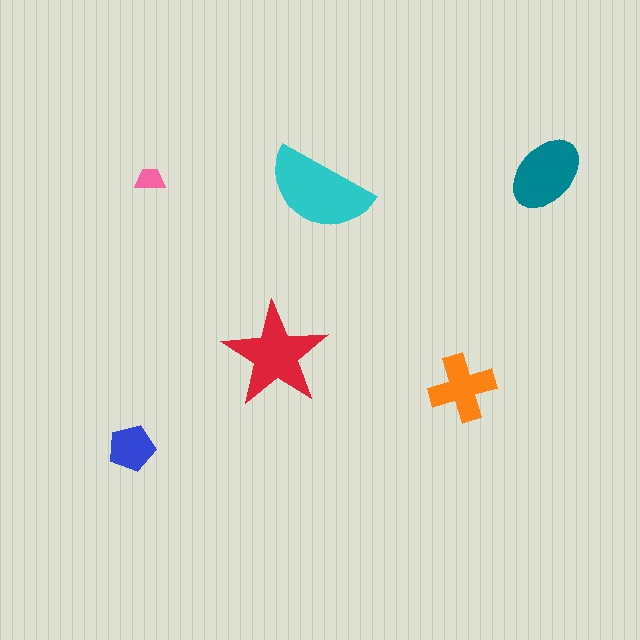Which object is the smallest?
The pink trapezoid.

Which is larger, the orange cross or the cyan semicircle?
The cyan semicircle.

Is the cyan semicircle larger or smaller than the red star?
Larger.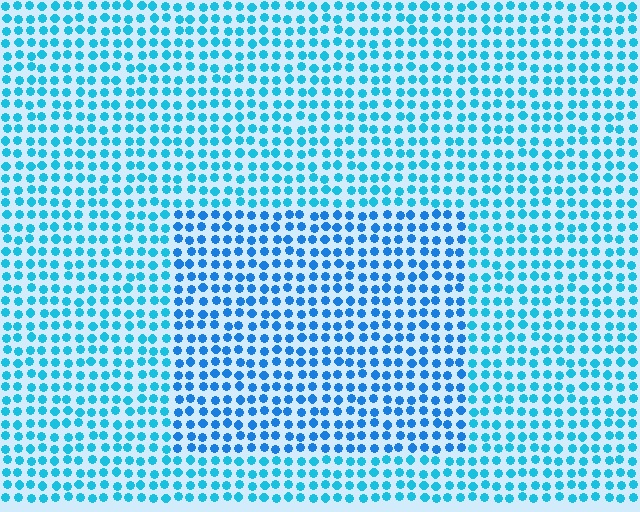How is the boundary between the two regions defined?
The boundary is defined purely by a slight shift in hue (about 20 degrees). Spacing, size, and orientation are identical on both sides.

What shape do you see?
I see a rectangle.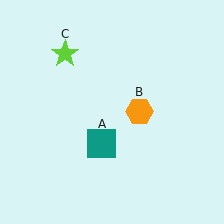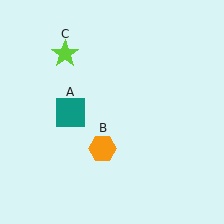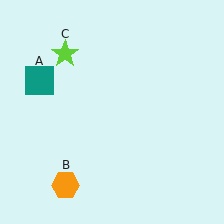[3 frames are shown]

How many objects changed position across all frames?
2 objects changed position: teal square (object A), orange hexagon (object B).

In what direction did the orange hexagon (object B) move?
The orange hexagon (object B) moved down and to the left.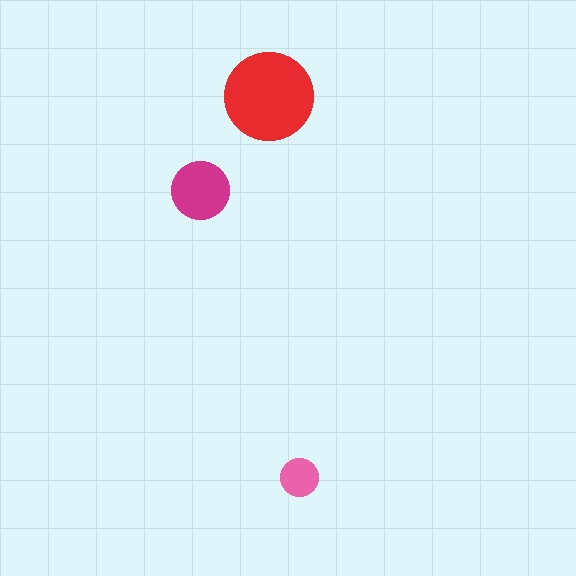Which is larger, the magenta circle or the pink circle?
The magenta one.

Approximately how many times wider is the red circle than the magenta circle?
About 1.5 times wider.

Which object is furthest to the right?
The pink circle is rightmost.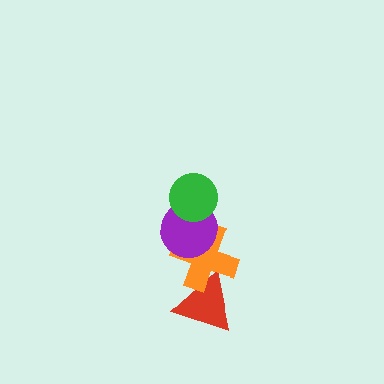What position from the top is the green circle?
The green circle is 1st from the top.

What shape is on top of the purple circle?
The green circle is on top of the purple circle.